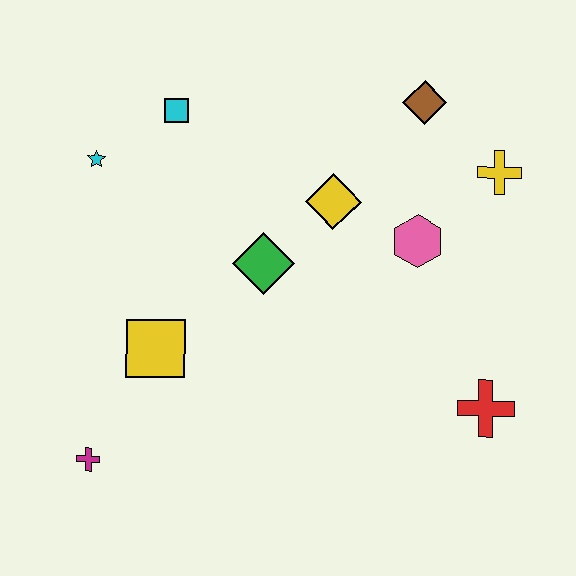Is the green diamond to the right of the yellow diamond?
No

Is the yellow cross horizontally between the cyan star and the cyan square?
No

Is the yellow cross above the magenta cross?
Yes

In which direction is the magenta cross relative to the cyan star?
The magenta cross is below the cyan star.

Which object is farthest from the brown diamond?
The magenta cross is farthest from the brown diamond.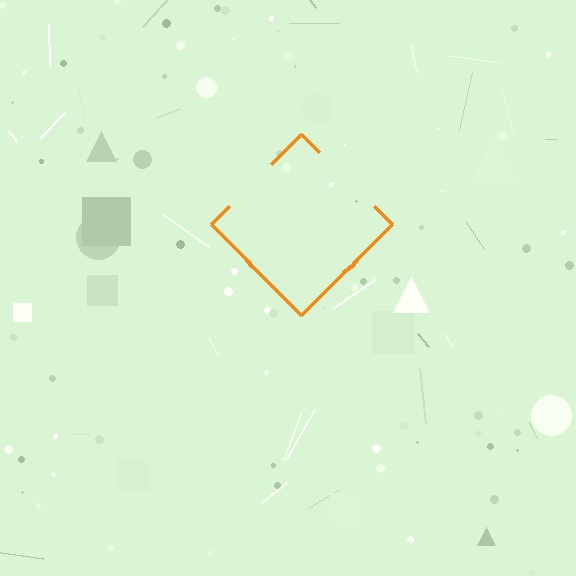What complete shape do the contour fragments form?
The contour fragments form a diamond.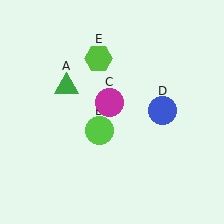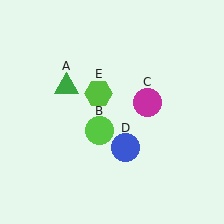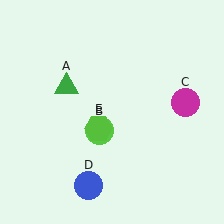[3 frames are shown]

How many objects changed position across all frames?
3 objects changed position: magenta circle (object C), blue circle (object D), lime hexagon (object E).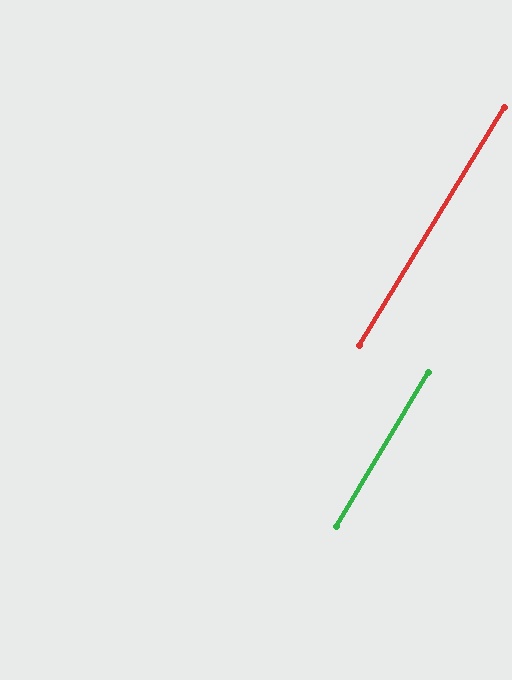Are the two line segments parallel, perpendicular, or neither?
Parallel — their directions differ by only 0.3°.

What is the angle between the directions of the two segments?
Approximately 0 degrees.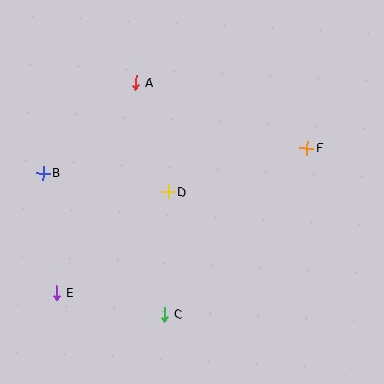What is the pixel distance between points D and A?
The distance between D and A is 114 pixels.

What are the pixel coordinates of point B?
Point B is at (43, 173).